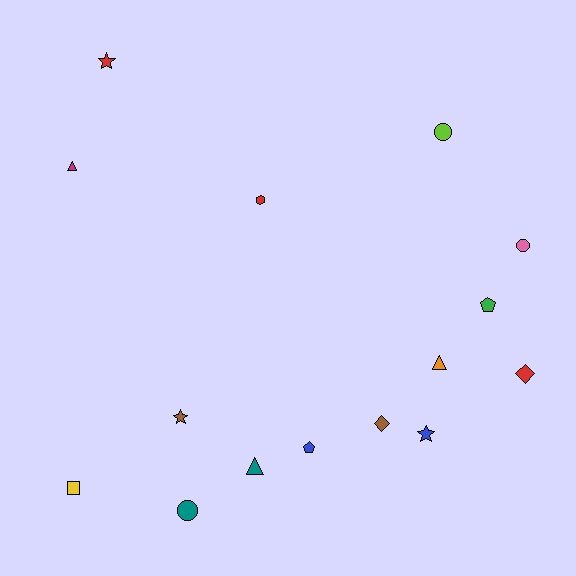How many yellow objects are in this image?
There is 1 yellow object.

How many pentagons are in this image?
There are 2 pentagons.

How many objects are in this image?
There are 15 objects.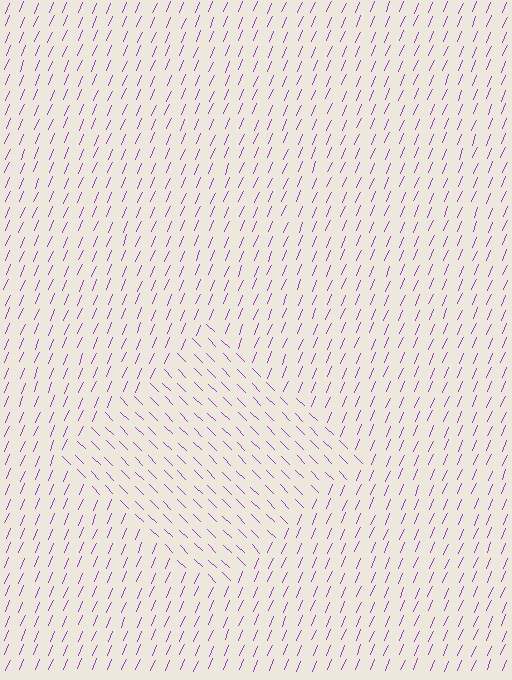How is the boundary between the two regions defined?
The boundary is defined purely by a change in line orientation (approximately 68 degrees difference). All lines are the same color and thickness.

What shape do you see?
I see a diamond.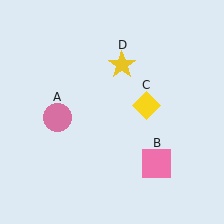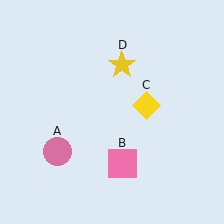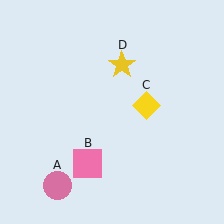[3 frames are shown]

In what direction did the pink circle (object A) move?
The pink circle (object A) moved down.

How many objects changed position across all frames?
2 objects changed position: pink circle (object A), pink square (object B).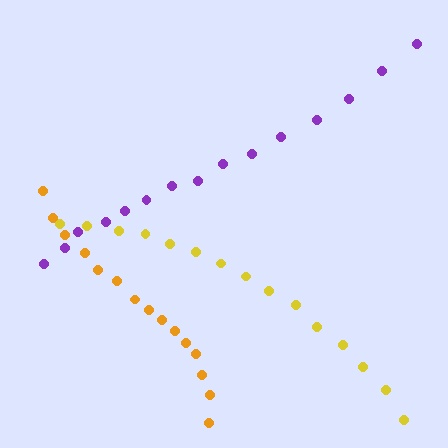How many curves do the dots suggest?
There are 3 distinct paths.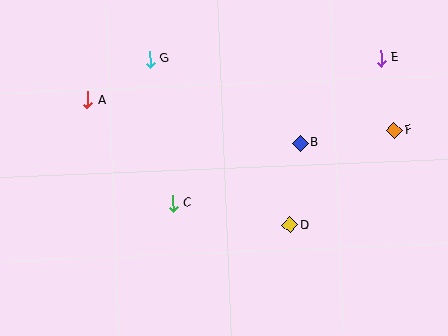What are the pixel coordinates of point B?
Point B is at (300, 143).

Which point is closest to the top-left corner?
Point A is closest to the top-left corner.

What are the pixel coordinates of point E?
Point E is at (381, 58).